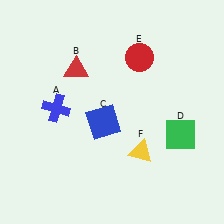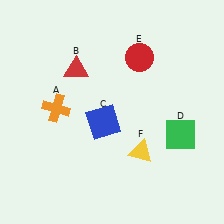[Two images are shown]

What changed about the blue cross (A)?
In Image 1, A is blue. In Image 2, it changed to orange.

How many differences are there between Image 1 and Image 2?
There is 1 difference between the two images.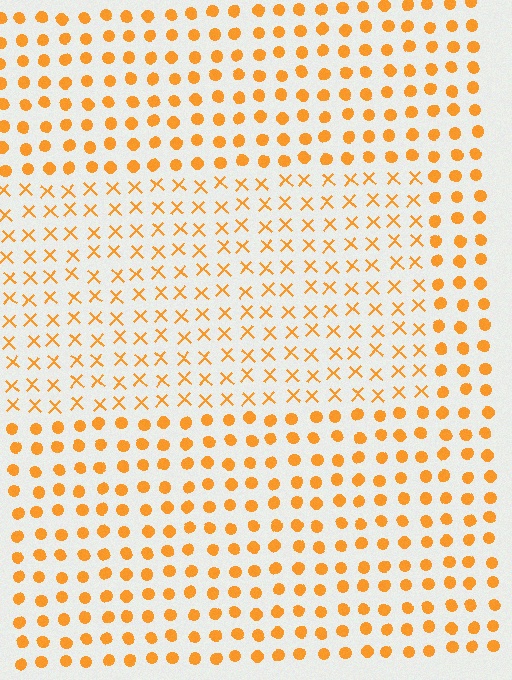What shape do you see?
I see a rectangle.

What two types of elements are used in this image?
The image uses X marks inside the rectangle region and circles outside it.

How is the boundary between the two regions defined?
The boundary is defined by a change in element shape: X marks inside vs. circles outside. All elements share the same color and spacing.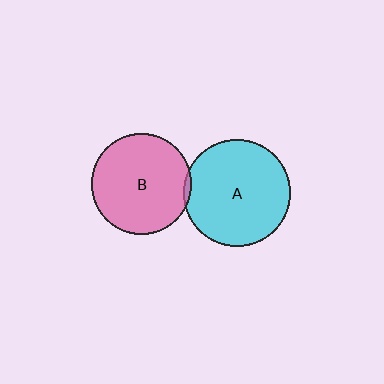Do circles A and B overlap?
Yes.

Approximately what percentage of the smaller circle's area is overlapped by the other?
Approximately 5%.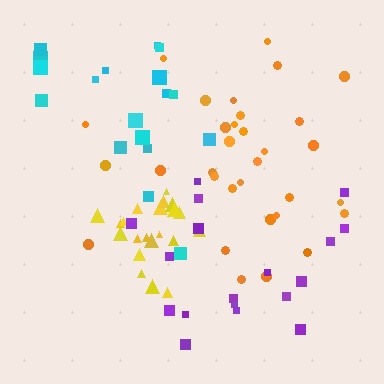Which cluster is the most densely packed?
Yellow.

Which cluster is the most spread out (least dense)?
Purple.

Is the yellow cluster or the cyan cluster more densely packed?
Yellow.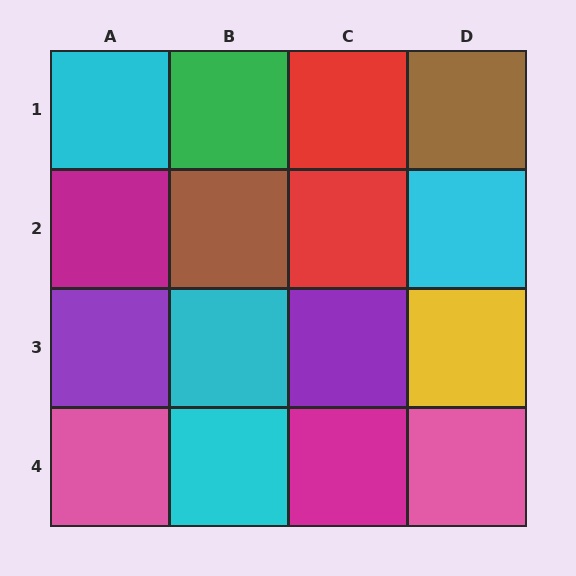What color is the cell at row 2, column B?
Brown.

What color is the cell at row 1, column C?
Red.